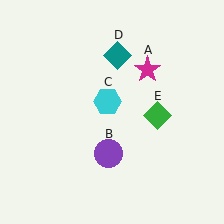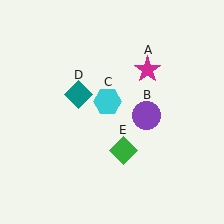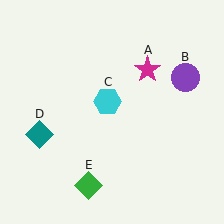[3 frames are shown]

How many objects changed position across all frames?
3 objects changed position: purple circle (object B), teal diamond (object D), green diamond (object E).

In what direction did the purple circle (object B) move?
The purple circle (object B) moved up and to the right.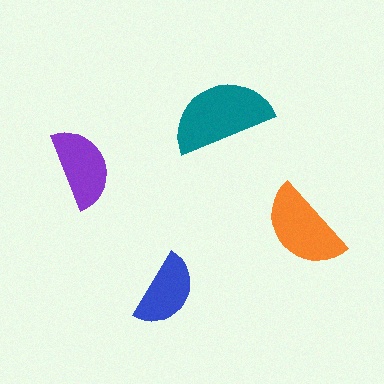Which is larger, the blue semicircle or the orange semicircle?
The orange one.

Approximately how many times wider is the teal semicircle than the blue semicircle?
About 1.5 times wider.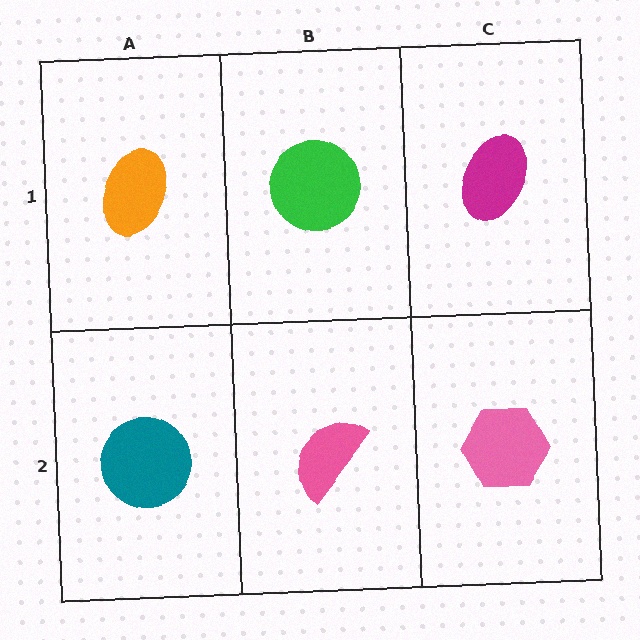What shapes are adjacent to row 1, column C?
A pink hexagon (row 2, column C), a green circle (row 1, column B).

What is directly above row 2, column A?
An orange ellipse.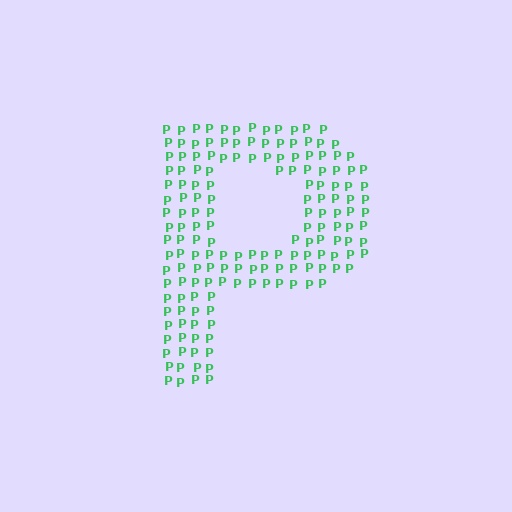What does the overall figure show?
The overall figure shows the letter P.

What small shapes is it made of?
It is made of small letter P's.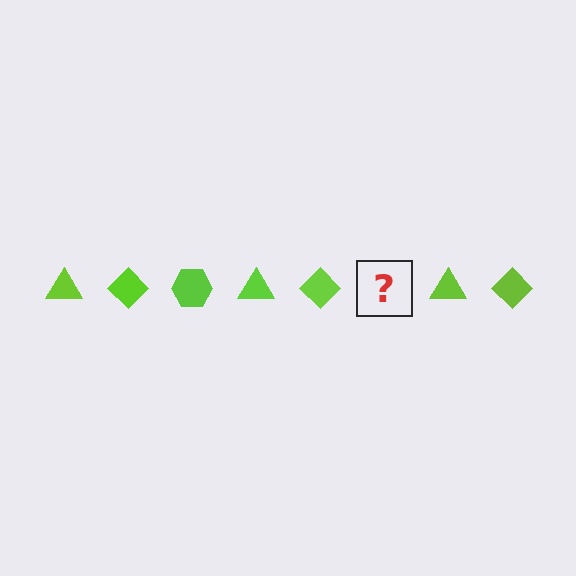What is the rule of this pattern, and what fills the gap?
The rule is that the pattern cycles through triangle, diamond, hexagon shapes in lime. The gap should be filled with a lime hexagon.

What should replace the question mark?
The question mark should be replaced with a lime hexagon.